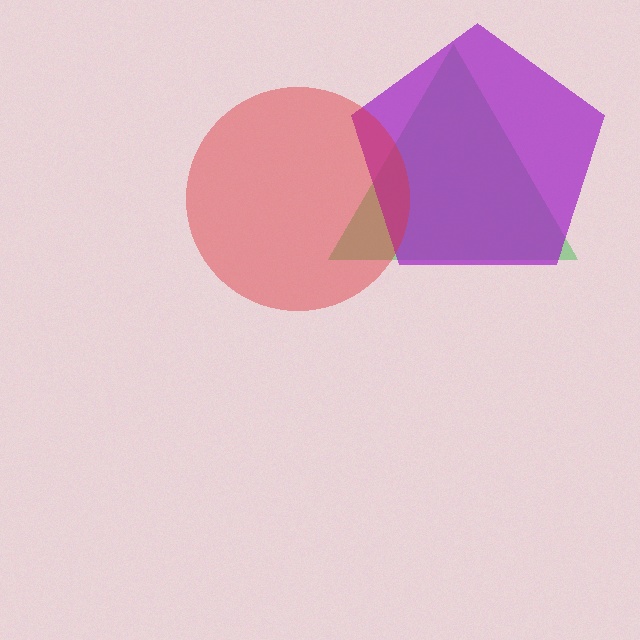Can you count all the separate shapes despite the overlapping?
Yes, there are 3 separate shapes.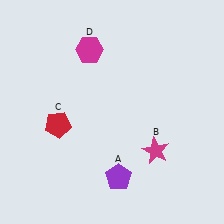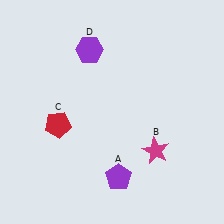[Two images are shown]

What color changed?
The hexagon (D) changed from magenta in Image 1 to purple in Image 2.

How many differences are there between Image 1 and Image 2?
There is 1 difference between the two images.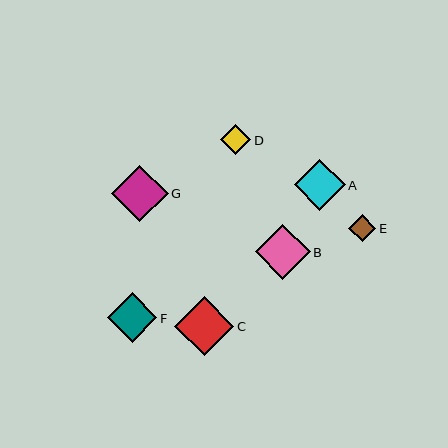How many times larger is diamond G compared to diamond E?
Diamond G is approximately 2.1 times the size of diamond E.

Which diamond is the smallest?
Diamond E is the smallest with a size of approximately 27 pixels.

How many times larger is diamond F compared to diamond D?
Diamond F is approximately 1.6 times the size of diamond D.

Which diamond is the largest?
Diamond C is the largest with a size of approximately 59 pixels.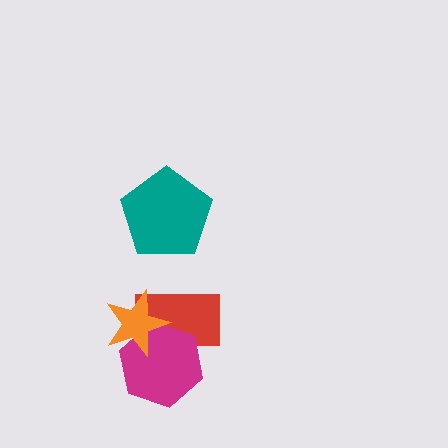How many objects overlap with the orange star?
2 objects overlap with the orange star.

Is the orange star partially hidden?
No, no other shape covers it.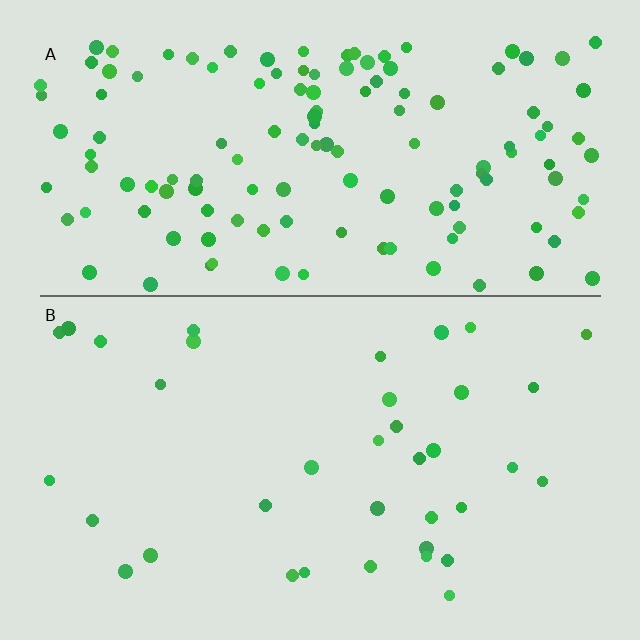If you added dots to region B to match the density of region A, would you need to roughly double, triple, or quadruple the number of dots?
Approximately quadruple.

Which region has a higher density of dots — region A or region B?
A (the top).